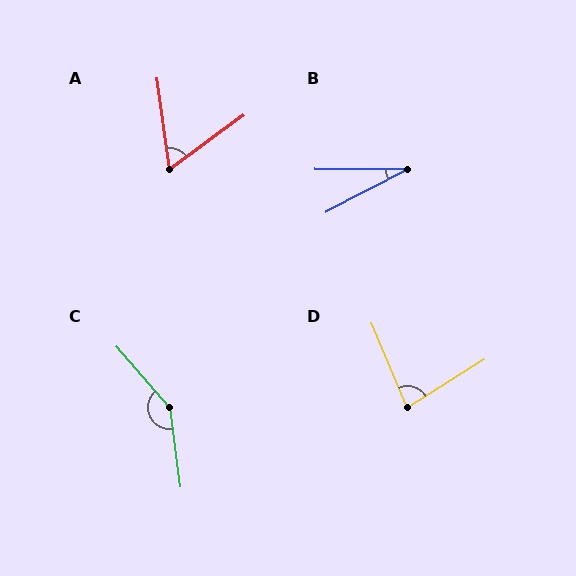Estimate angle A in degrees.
Approximately 61 degrees.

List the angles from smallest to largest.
B (28°), A (61°), D (81°), C (146°).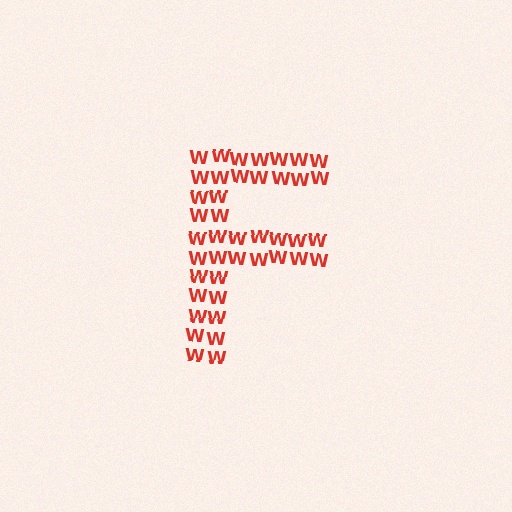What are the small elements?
The small elements are letter W's.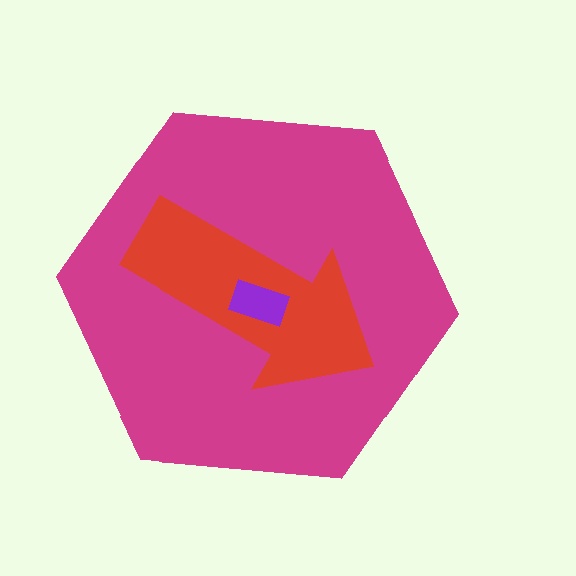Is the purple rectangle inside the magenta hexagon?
Yes.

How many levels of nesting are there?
3.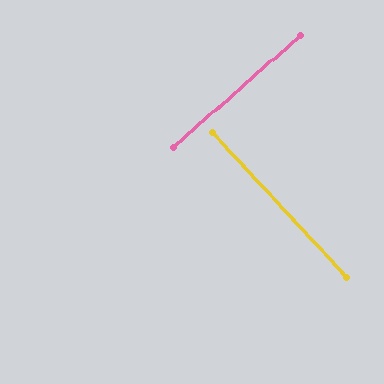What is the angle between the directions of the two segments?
Approximately 89 degrees.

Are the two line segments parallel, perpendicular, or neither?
Perpendicular — they meet at approximately 89°.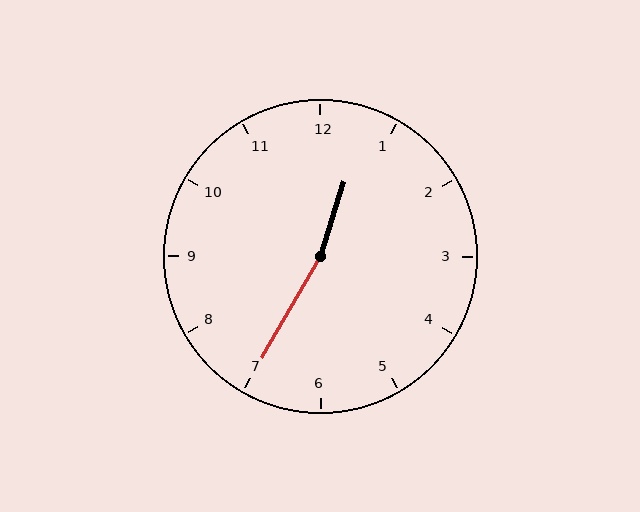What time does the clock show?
12:35.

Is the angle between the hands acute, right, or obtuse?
It is obtuse.